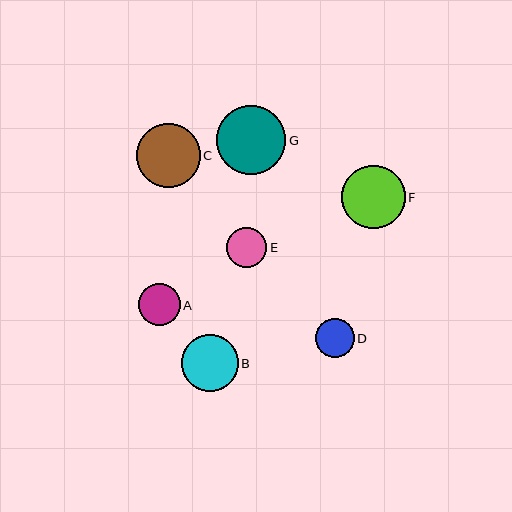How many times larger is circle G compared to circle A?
Circle G is approximately 1.6 times the size of circle A.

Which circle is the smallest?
Circle D is the smallest with a size of approximately 39 pixels.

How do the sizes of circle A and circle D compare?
Circle A and circle D are approximately the same size.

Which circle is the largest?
Circle G is the largest with a size of approximately 69 pixels.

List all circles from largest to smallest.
From largest to smallest: G, F, C, B, A, E, D.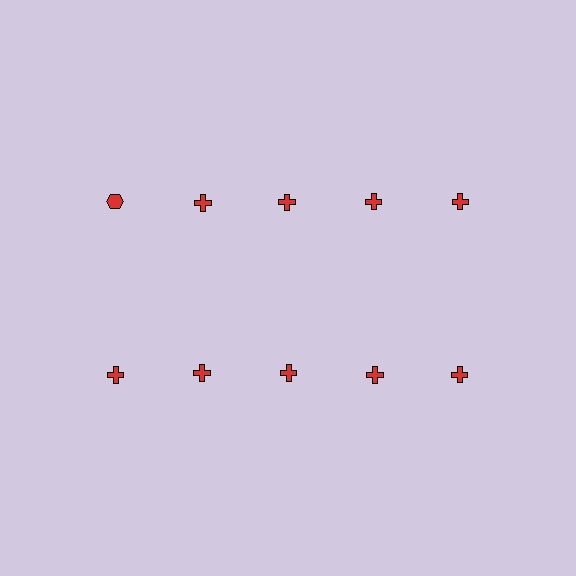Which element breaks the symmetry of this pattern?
The red hexagon in the top row, leftmost column breaks the symmetry. All other shapes are red crosses.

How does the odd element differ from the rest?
It has a different shape: hexagon instead of cross.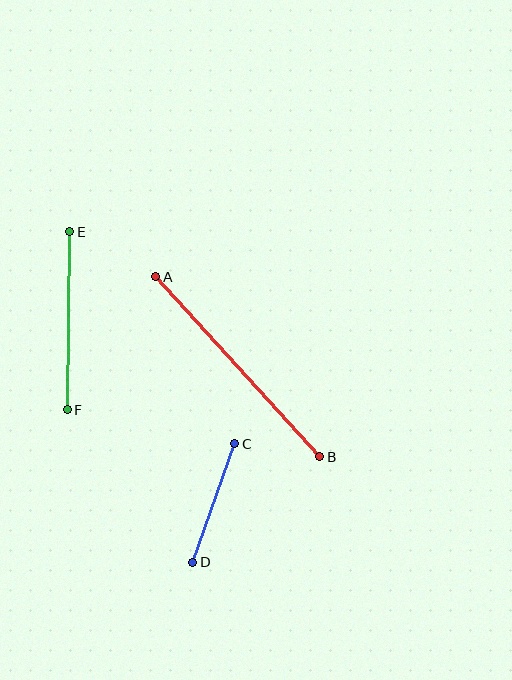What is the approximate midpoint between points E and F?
The midpoint is at approximately (68, 321) pixels.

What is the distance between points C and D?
The distance is approximately 126 pixels.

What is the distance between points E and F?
The distance is approximately 178 pixels.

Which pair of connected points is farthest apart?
Points A and B are farthest apart.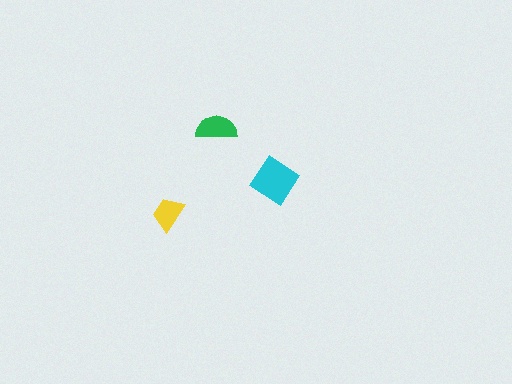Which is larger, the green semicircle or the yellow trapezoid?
The green semicircle.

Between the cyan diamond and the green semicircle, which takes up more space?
The cyan diamond.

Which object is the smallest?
The yellow trapezoid.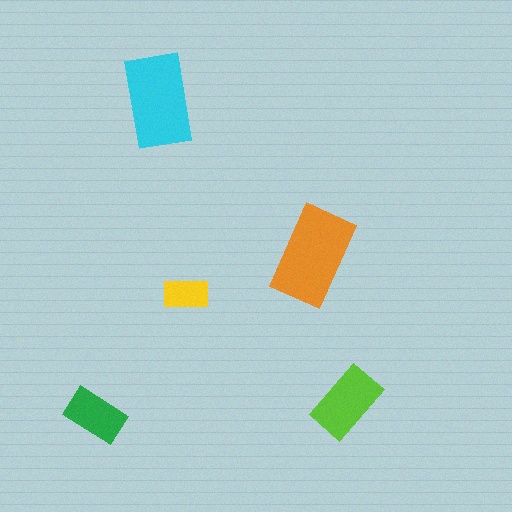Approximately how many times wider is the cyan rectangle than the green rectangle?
About 1.5 times wider.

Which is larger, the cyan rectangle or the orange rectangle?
The orange one.